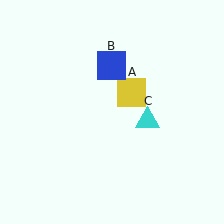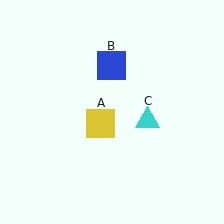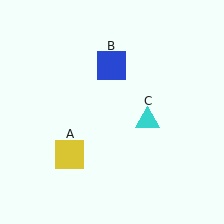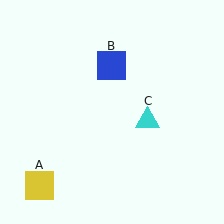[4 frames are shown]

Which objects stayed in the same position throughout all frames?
Blue square (object B) and cyan triangle (object C) remained stationary.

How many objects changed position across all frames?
1 object changed position: yellow square (object A).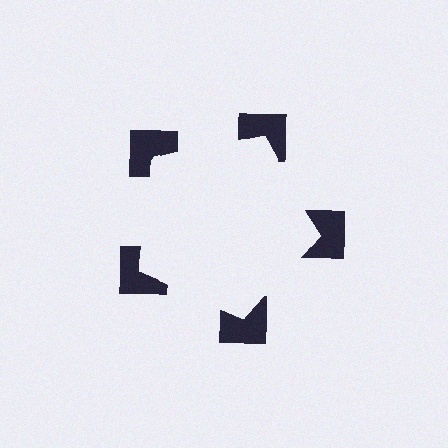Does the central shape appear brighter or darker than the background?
It typically appears slightly brighter than the background, even though no actual brightness change is drawn.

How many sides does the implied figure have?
5 sides.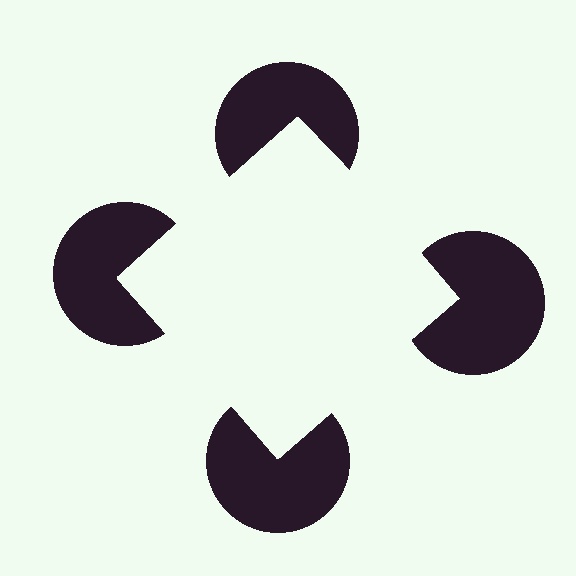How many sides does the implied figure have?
4 sides.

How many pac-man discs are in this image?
There are 4 — one at each vertex of the illusory square.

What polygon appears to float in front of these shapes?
An illusory square — its edges are inferred from the aligned wedge cuts in the pac-man discs, not physically drawn.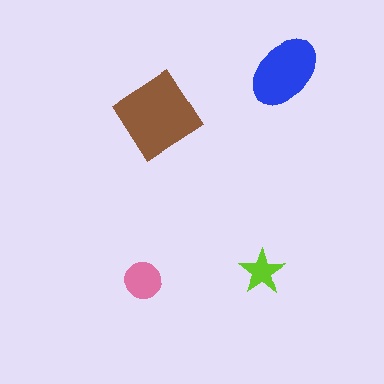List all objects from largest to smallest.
The brown diamond, the blue ellipse, the pink circle, the lime star.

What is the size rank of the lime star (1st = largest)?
4th.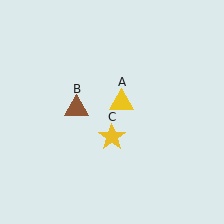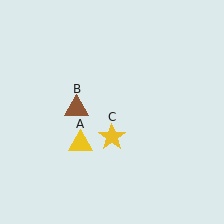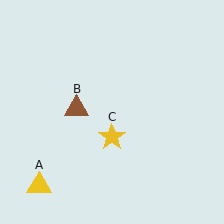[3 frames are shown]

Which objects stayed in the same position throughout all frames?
Brown triangle (object B) and yellow star (object C) remained stationary.